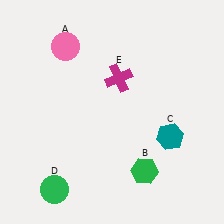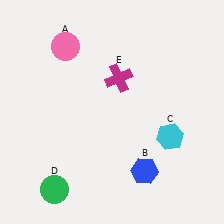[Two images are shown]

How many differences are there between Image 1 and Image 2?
There are 2 differences between the two images.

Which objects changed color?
B changed from green to blue. C changed from teal to cyan.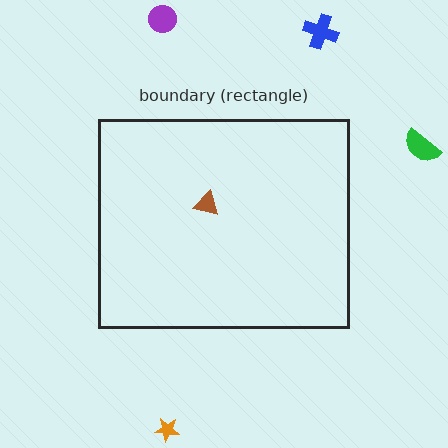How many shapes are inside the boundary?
1 inside, 4 outside.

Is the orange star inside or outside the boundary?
Outside.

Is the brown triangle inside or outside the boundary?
Inside.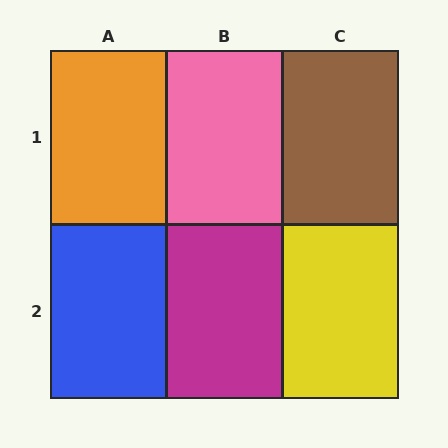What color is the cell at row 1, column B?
Pink.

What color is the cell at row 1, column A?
Orange.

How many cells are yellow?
1 cell is yellow.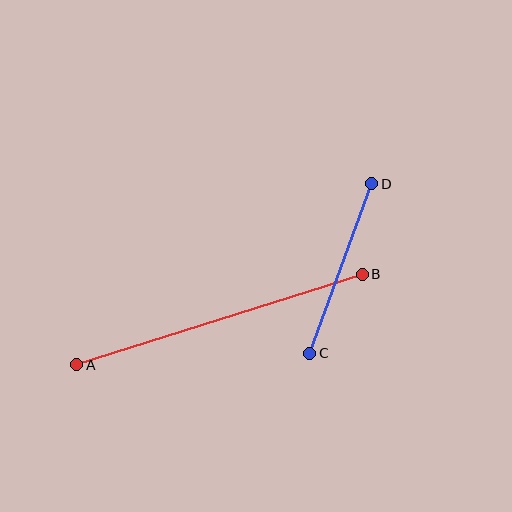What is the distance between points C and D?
The distance is approximately 180 pixels.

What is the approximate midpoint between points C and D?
The midpoint is at approximately (341, 268) pixels.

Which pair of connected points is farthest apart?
Points A and B are farthest apart.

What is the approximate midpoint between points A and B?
The midpoint is at approximately (219, 319) pixels.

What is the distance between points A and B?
The distance is approximately 299 pixels.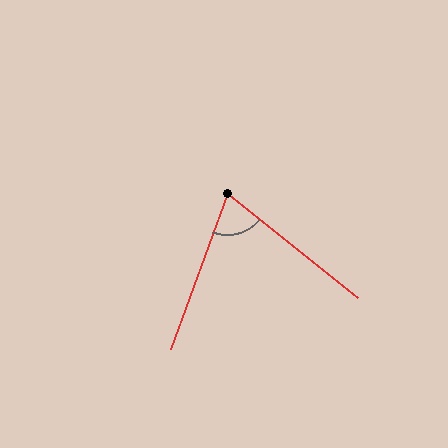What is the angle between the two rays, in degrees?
Approximately 72 degrees.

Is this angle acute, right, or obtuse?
It is acute.